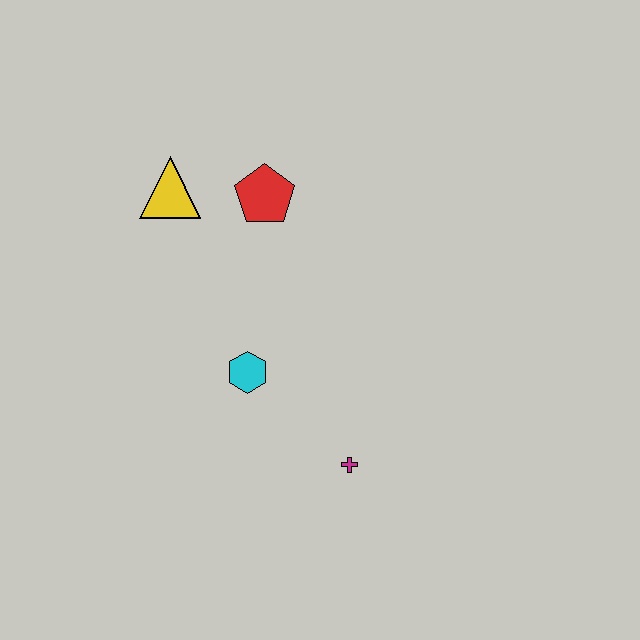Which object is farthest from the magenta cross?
The yellow triangle is farthest from the magenta cross.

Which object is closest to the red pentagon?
The yellow triangle is closest to the red pentagon.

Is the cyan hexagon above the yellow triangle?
No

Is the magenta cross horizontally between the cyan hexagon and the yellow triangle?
No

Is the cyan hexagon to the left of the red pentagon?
Yes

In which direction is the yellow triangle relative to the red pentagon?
The yellow triangle is to the left of the red pentagon.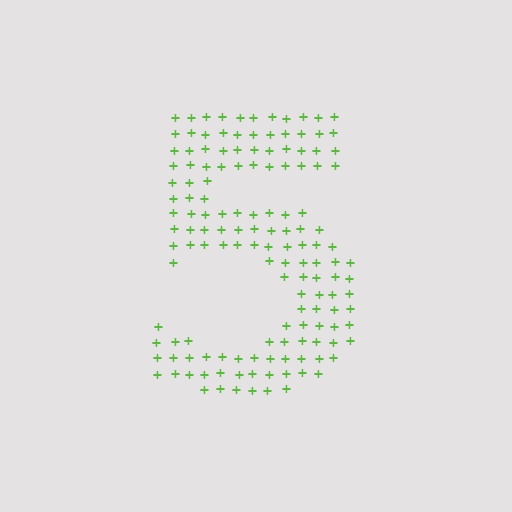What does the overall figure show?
The overall figure shows the digit 5.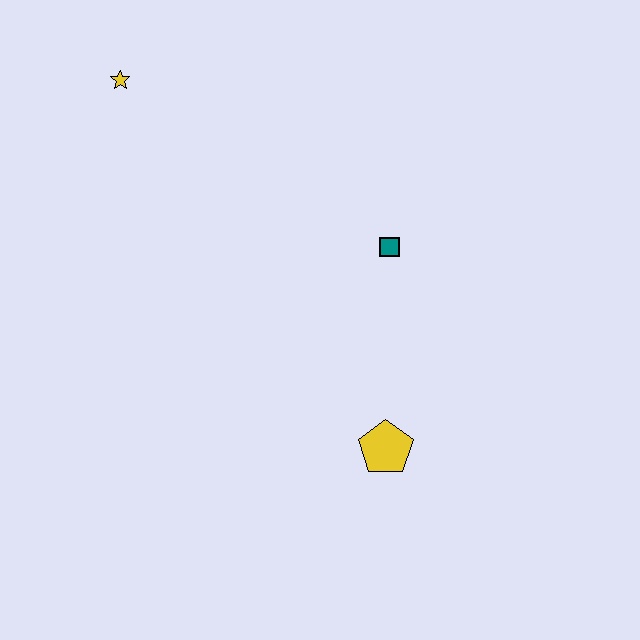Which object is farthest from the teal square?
The yellow star is farthest from the teal square.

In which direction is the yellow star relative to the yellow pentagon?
The yellow star is above the yellow pentagon.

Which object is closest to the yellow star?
The teal square is closest to the yellow star.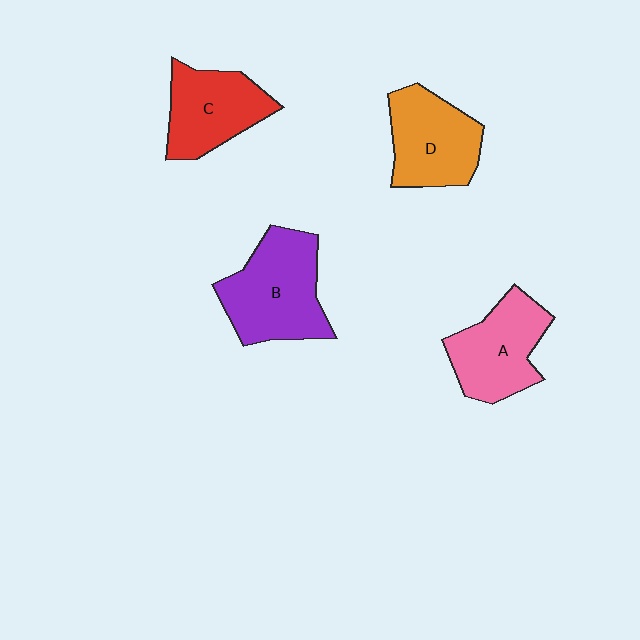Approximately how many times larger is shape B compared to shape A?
Approximately 1.2 times.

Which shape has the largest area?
Shape B (purple).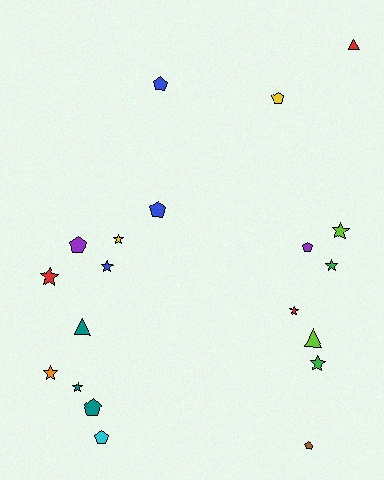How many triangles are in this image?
There are 3 triangles.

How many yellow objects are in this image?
There are 2 yellow objects.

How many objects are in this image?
There are 20 objects.